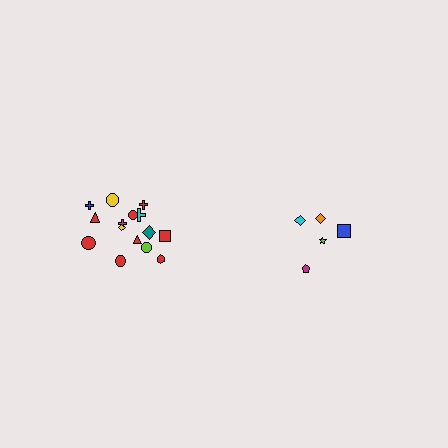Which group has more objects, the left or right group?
The left group.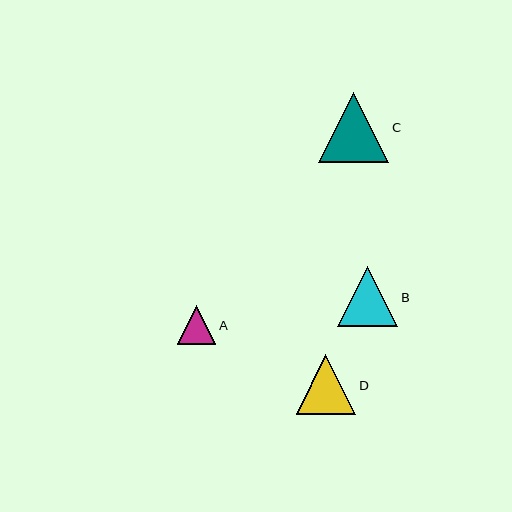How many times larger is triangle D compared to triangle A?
Triangle D is approximately 1.5 times the size of triangle A.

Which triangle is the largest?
Triangle C is the largest with a size of approximately 70 pixels.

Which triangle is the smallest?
Triangle A is the smallest with a size of approximately 38 pixels.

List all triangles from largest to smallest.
From largest to smallest: C, B, D, A.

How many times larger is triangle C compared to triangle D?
Triangle C is approximately 1.2 times the size of triangle D.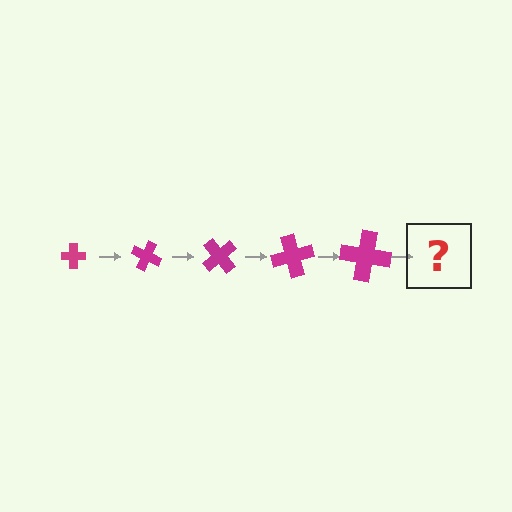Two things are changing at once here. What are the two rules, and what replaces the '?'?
The two rules are that the cross grows larger each step and it rotates 25 degrees each step. The '?' should be a cross, larger than the previous one and rotated 125 degrees from the start.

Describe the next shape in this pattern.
It should be a cross, larger than the previous one and rotated 125 degrees from the start.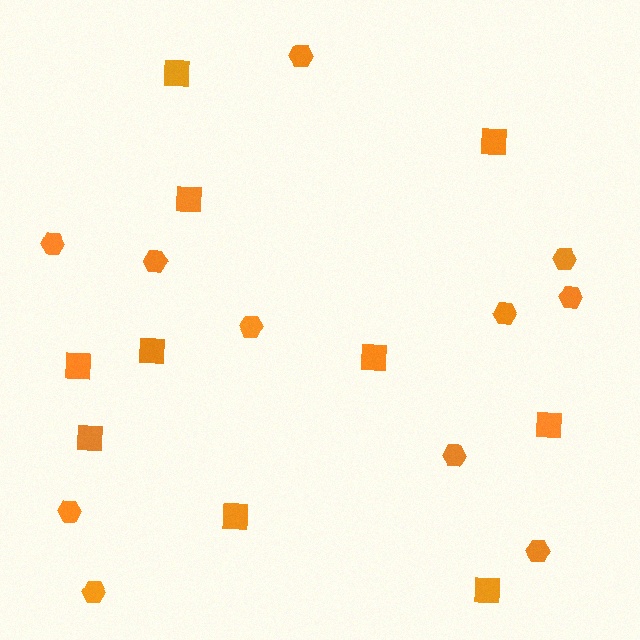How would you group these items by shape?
There are 2 groups: one group of squares (10) and one group of hexagons (11).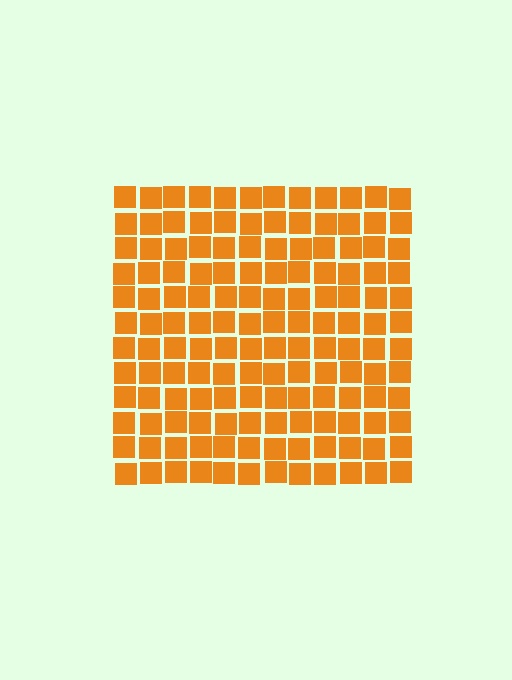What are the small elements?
The small elements are squares.